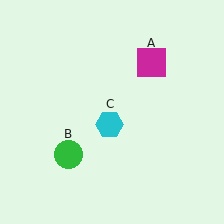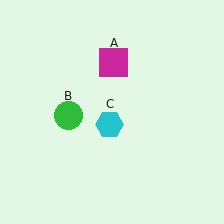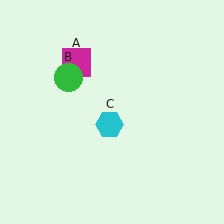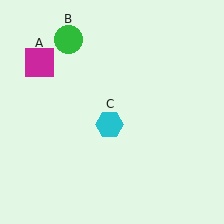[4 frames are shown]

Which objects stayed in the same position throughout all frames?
Cyan hexagon (object C) remained stationary.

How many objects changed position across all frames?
2 objects changed position: magenta square (object A), green circle (object B).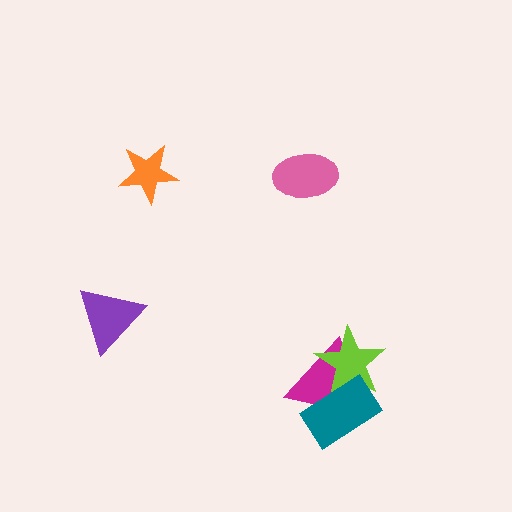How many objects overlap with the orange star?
0 objects overlap with the orange star.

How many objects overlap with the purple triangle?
0 objects overlap with the purple triangle.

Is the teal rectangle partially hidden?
No, no other shape covers it.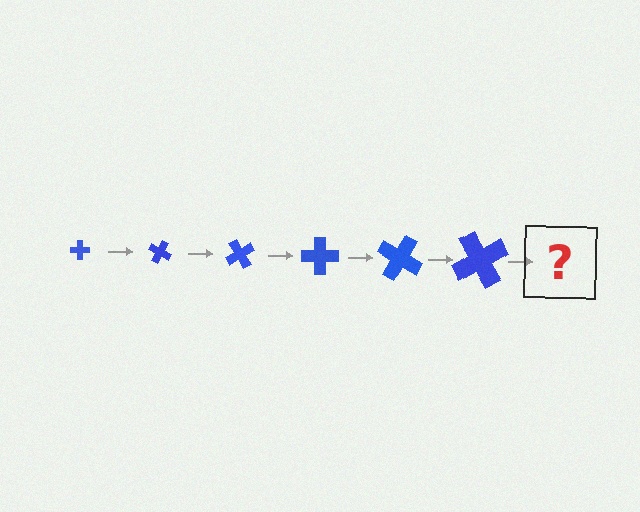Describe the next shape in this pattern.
It should be a cross, larger than the previous one and rotated 180 degrees from the start.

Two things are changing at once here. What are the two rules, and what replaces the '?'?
The two rules are that the cross grows larger each step and it rotates 30 degrees each step. The '?' should be a cross, larger than the previous one and rotated 180 degrees from the start.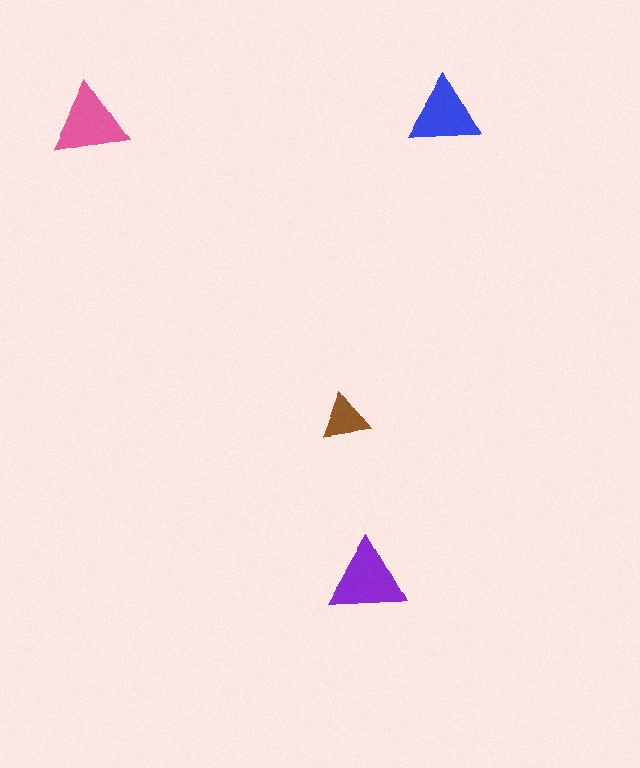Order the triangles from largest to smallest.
the purple one, the pink one, the blue one, the brown one.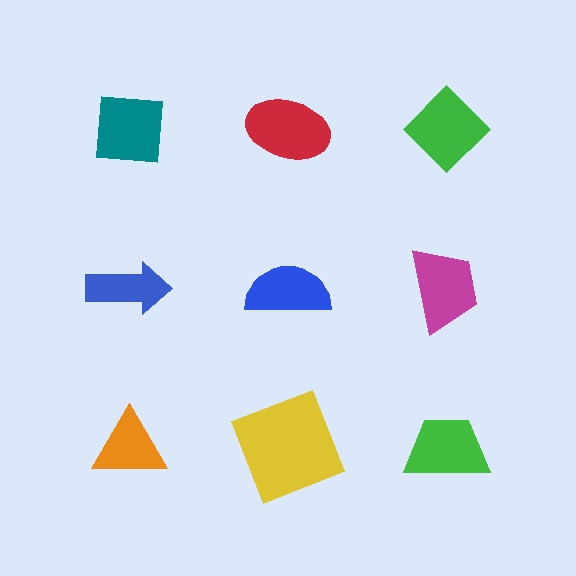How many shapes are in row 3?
3 shapes.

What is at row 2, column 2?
A blue semicircle.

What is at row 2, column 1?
A blue arrow.